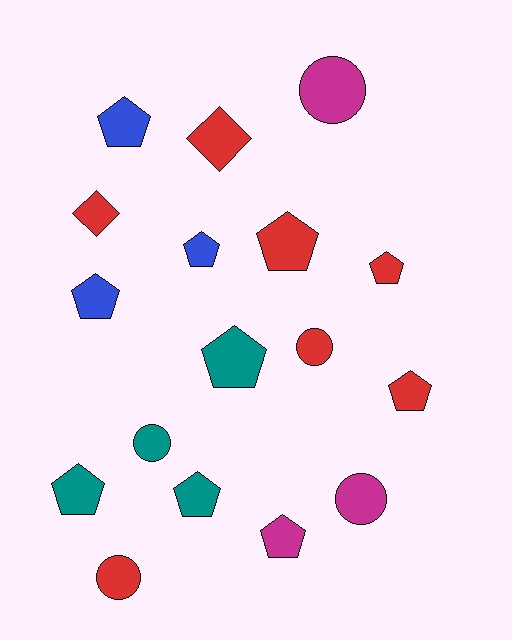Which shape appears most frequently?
Pentagon, with 10 objects.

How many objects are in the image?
There are 17 objects.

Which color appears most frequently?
Red, with 7 objects.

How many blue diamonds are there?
There are no blue diamonds.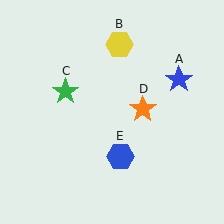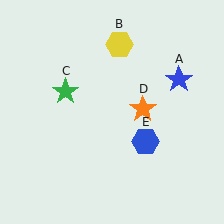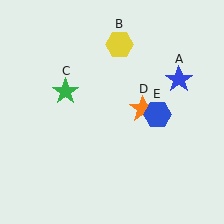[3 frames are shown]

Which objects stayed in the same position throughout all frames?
Blue star (object A) and yellow hexagon (object B) and green star (object C) and orange star (object D) remained stationary.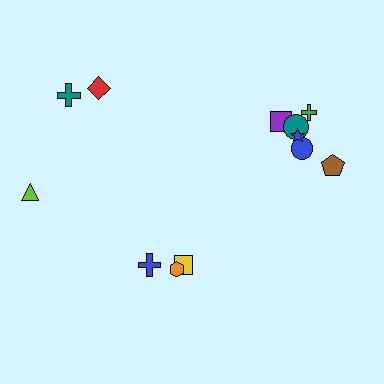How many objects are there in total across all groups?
There are 12 objects.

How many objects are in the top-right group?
There are 6 objects.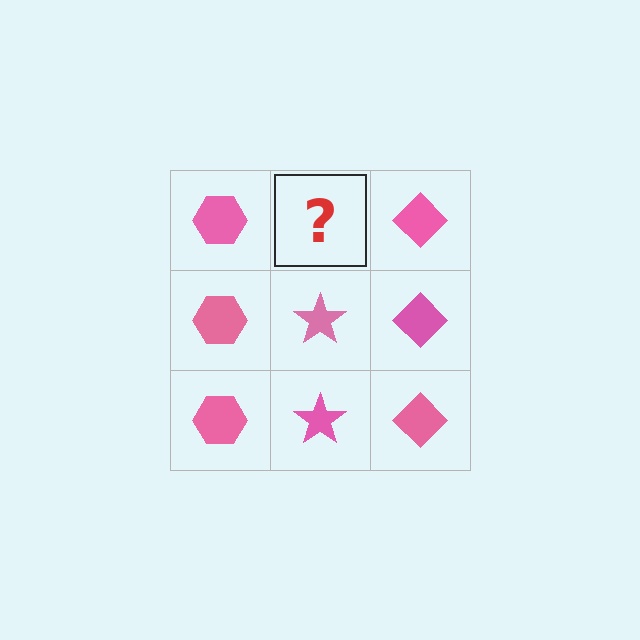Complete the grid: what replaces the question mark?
The question mark should be replaced with a pink star.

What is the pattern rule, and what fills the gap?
The rule is that each column has a consistent shape. The gap should be filled with a pink star.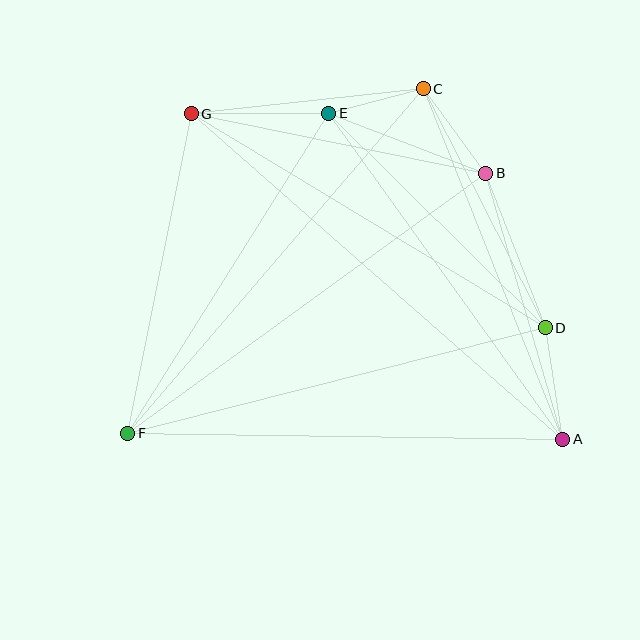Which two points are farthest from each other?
Points A and G are farthest from each other.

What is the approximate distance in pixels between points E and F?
The distance between E and F is approximately 378 pixels.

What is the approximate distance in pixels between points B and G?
The distance between B and G is approximately 300 pixels.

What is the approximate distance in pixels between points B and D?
The distance between B and D is approximately 166 pixels.